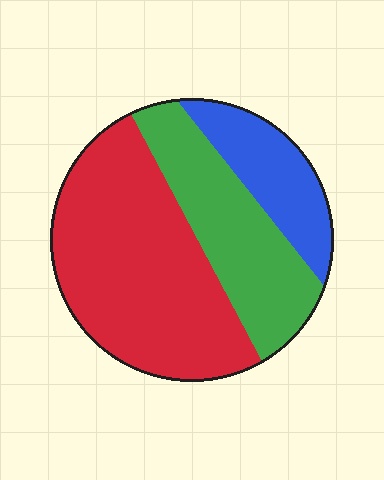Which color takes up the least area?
Blue, at roughly 20%.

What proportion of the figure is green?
Green takes up about one third (1/3) of the figure.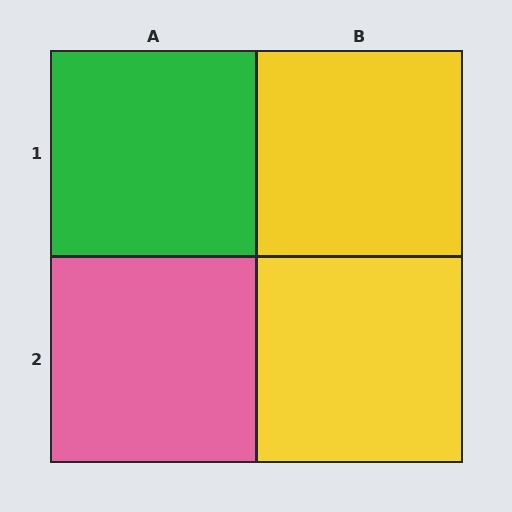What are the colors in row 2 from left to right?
Pink, yellow.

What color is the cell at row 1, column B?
Yellow.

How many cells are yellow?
2 cells are yellow.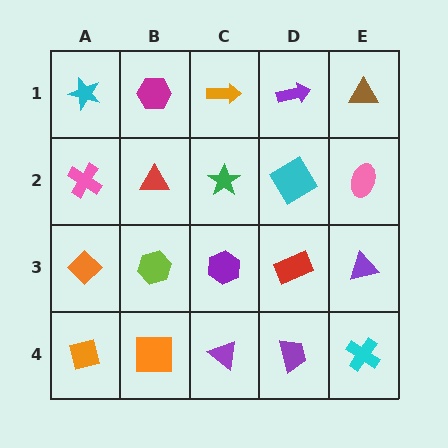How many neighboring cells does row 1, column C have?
3.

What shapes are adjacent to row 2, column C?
An orange arrow (row 1, column C), a purple hexagon (row 3, column C), a red triangle (row 2, column B), a cyan diamond (row 2, column D).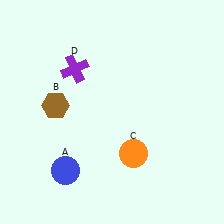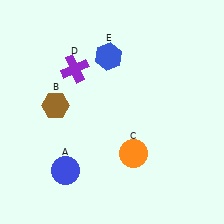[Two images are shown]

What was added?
A blue hexagon (E) was added in Image 2.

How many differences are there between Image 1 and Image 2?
There is 1 difference between the two images.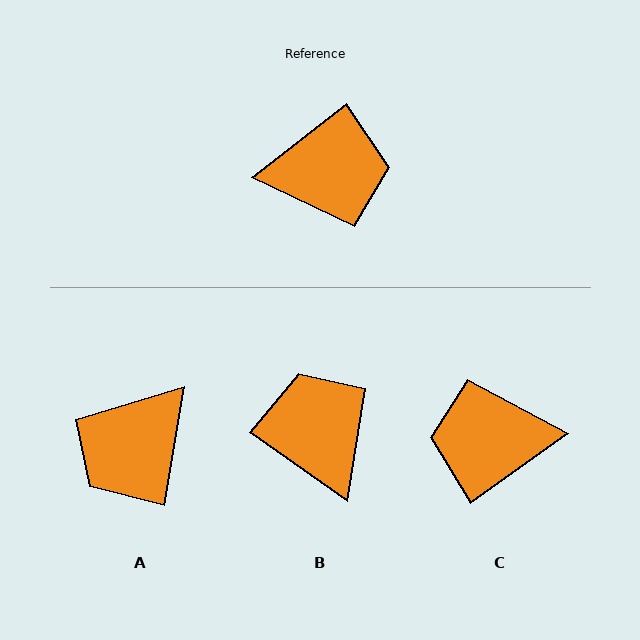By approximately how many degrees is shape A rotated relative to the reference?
Approximately 138 degrees clockwise.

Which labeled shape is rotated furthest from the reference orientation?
C, about 177 degrees away.